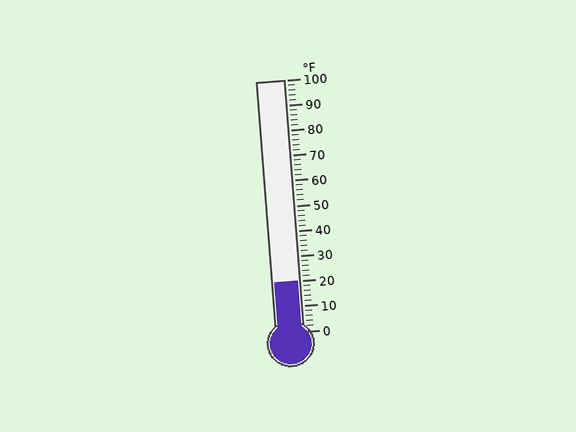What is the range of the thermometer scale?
The thermometer scale ranges from 0°F to 100°F.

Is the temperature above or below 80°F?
The temperature is below 80°F.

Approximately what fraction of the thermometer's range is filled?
The thermometer is filled to approximately 20% of its range.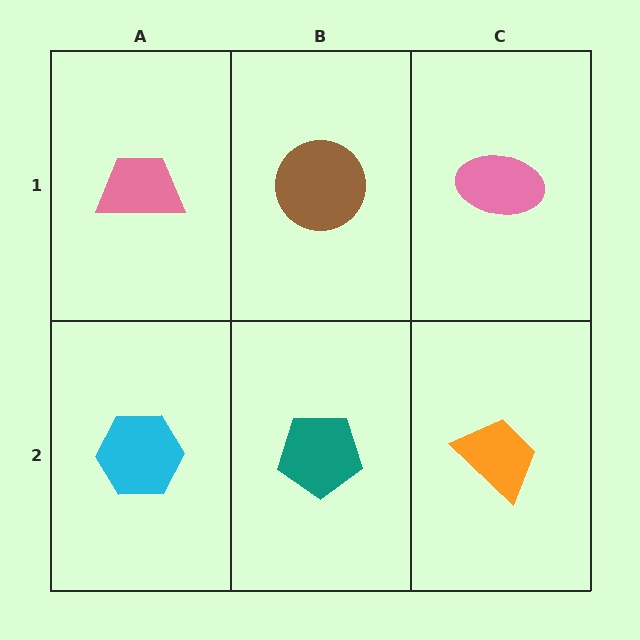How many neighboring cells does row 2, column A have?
2.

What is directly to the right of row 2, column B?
An orange trapezoid.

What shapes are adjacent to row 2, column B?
A brown circle (row 1, column B), a cyan hexagon (row 2, column A), an orange trapezoid (row 2, column C).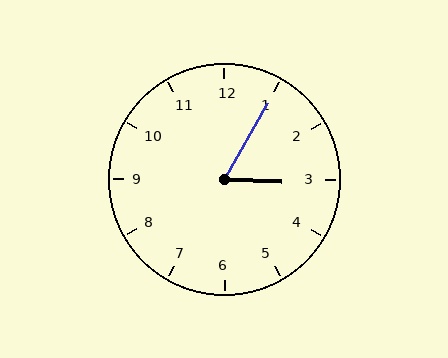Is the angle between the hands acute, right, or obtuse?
It is acute.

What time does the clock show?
3:05.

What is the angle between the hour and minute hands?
Approximately 62 degrees.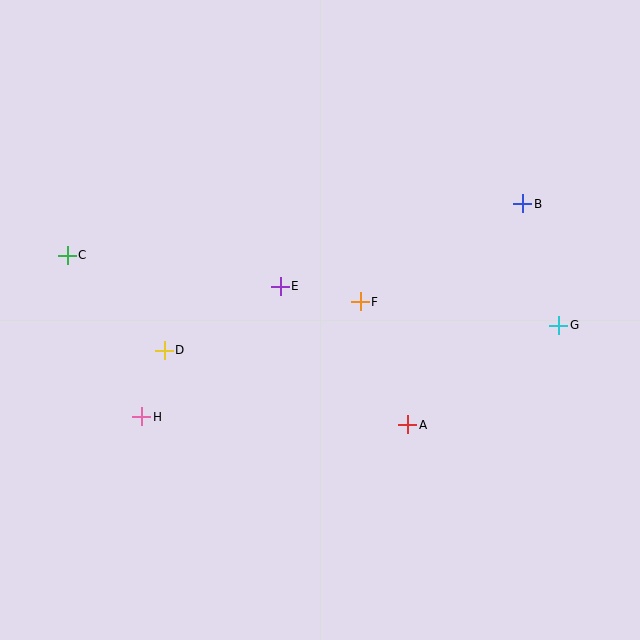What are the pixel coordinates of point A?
Point A is at (408, 425).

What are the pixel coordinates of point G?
Point G is at (559, 325).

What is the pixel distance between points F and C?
The distance between F and C is 297 pixels.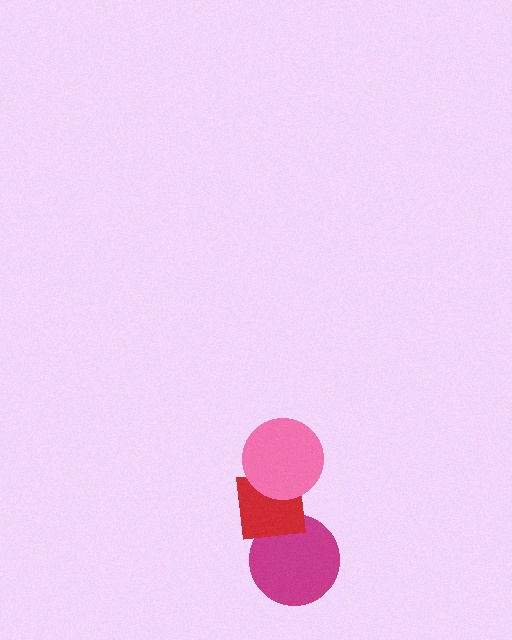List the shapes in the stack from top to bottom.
From top to bottom: the pink circle, the red square, the magenta circle.